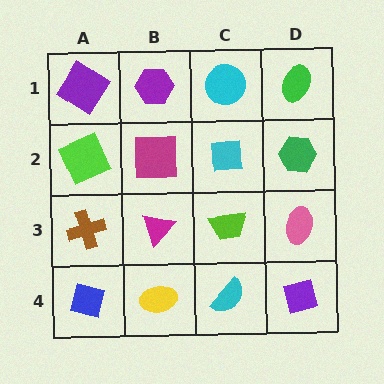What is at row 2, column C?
A cyan square.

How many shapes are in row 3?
4 shapes.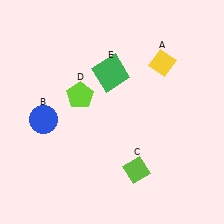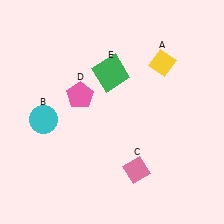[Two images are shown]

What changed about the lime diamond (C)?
In Image 1, C is lime. In Image 2, it changed to pink.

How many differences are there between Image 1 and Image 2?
There are 3 differences between the two images.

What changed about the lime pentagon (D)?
In Image 1, D is lime. In Image 2, it changed to pink.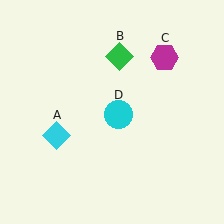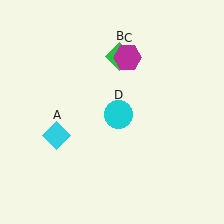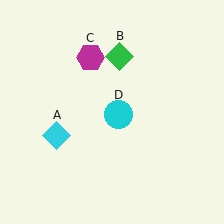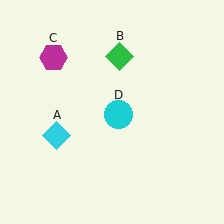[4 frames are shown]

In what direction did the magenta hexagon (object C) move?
The magenta hexagon (object C) moved left.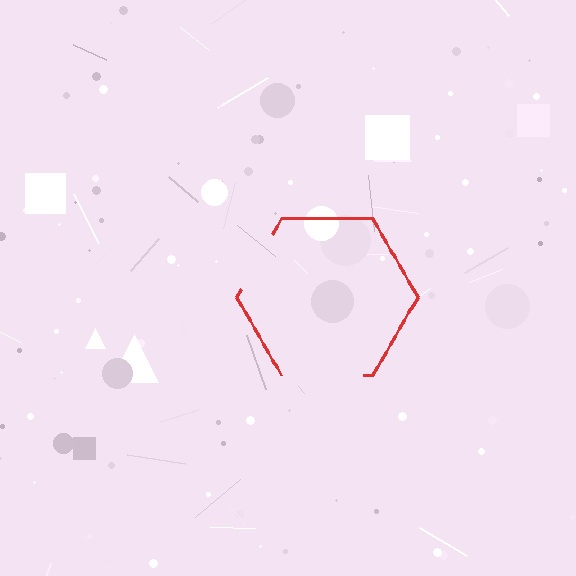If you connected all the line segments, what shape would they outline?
They would outline a hexagon.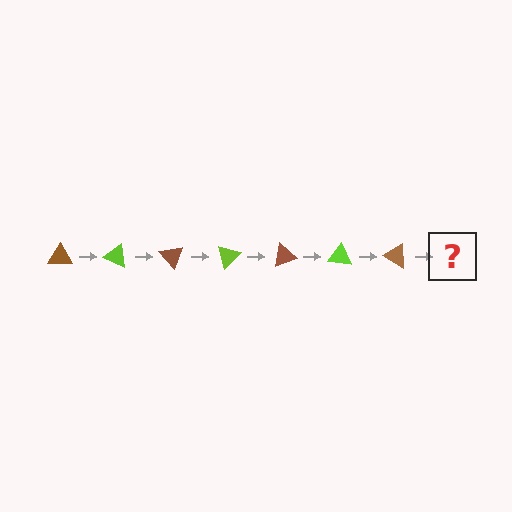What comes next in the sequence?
The next element should be a lime triangle, rotated 175 degrees from the start.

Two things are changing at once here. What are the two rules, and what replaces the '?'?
The two rules are that it rotates 25 degrees each step and the color cycles through brown and lime. The '?' should be a lime triangle, rotated 175 degrees from the start.